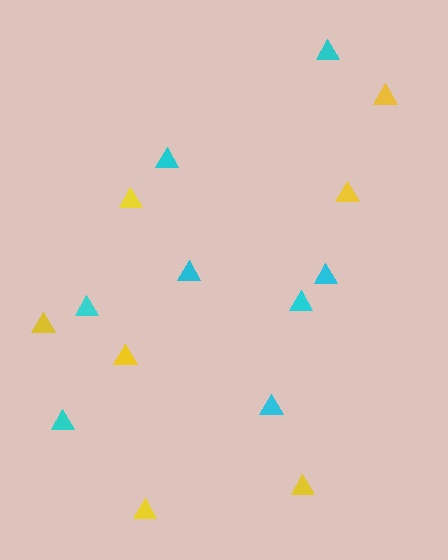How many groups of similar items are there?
There are 2 groups: one group of yellow triangles (7) and one group of cyan triangles (8).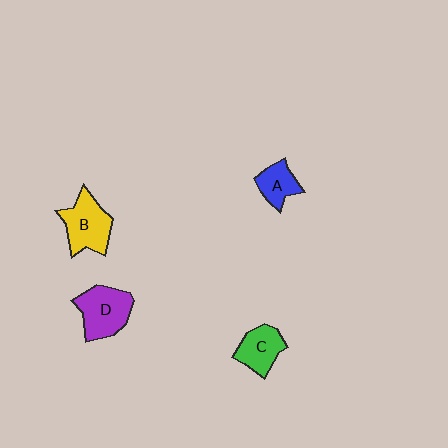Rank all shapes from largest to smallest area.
From largest to smallest: D (purple), B (yellow), C (green), A (blue).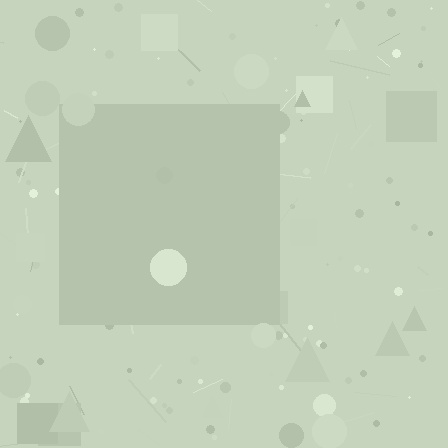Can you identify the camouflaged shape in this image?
The camouflaged shape is a square.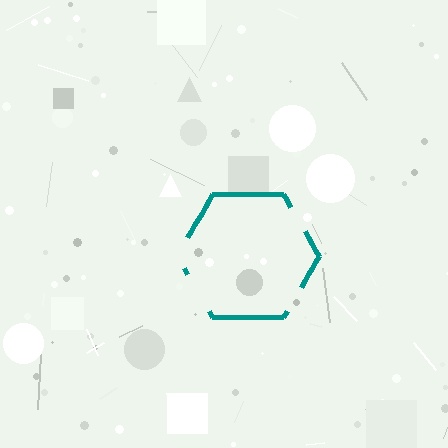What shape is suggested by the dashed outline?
The dashed outline suggests a hexagon.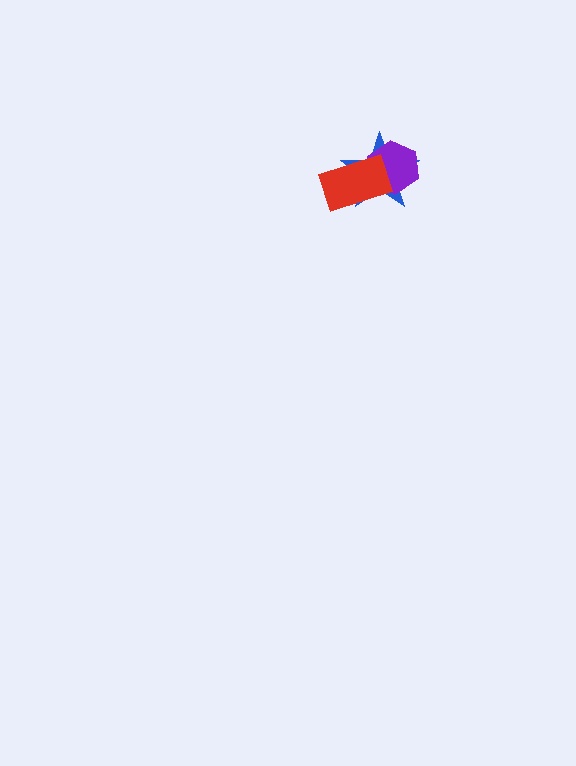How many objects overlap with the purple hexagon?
2 objects overlap with the purple hexagon.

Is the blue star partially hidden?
Yes, it is partially covered by another shape.